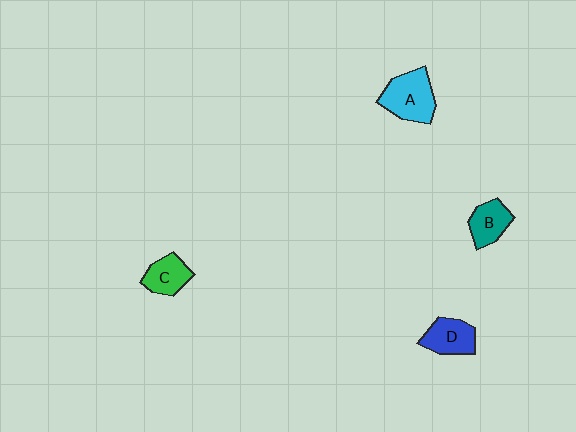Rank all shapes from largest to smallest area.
From largest to smallest: A (cyan), D (blue), B (teal), C (green).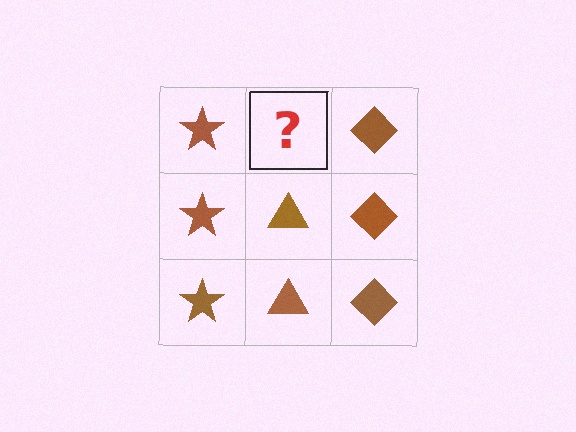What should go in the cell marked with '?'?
The missing cell should contain a brown triangle.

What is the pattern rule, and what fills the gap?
The rule is that each column has a consistent shape. The gap should be filled with a brown triangle.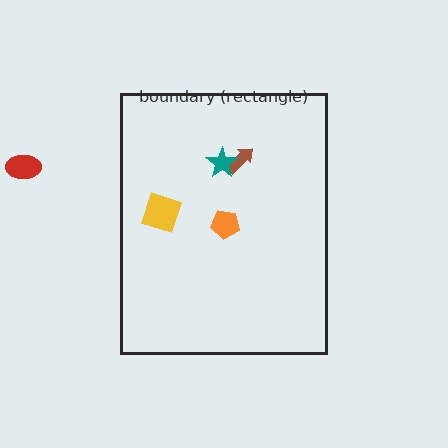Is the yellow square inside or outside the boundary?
Inside.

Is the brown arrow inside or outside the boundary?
Inside.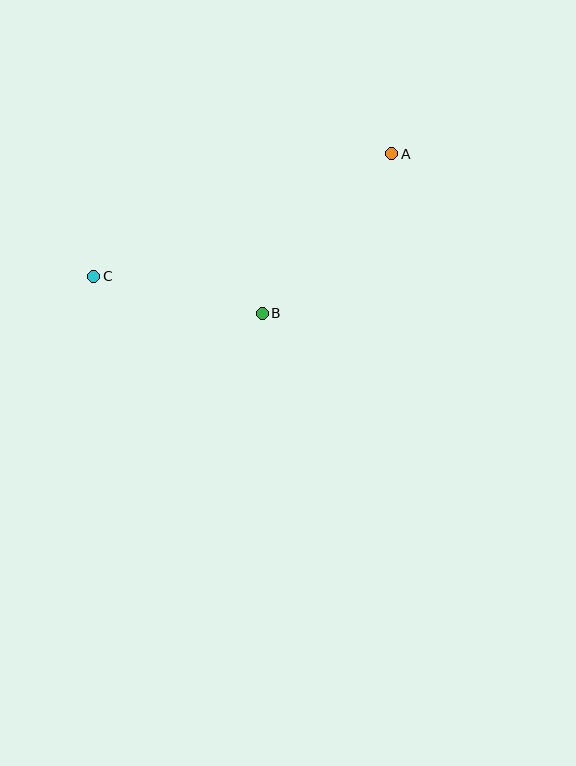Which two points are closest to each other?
Points B and C are closest to each other.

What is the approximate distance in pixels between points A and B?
The distance between A and B is approximately 205 pixels.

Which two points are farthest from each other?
Points A and C are farthest from each other.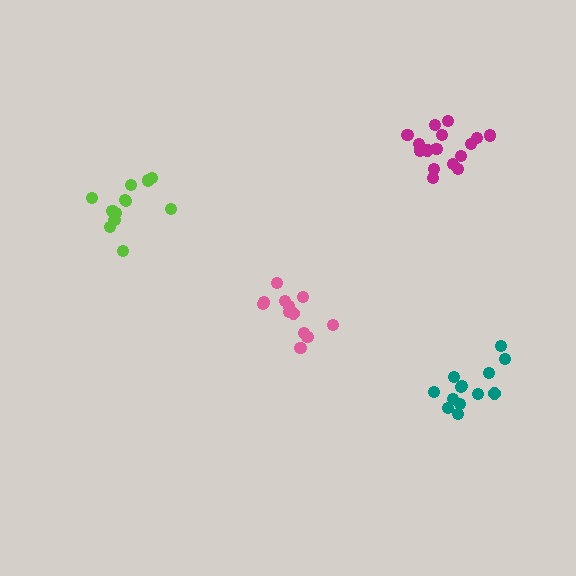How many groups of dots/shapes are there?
There are 4 groups.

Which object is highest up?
The magenta cluster is topmost.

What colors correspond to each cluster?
The clusters are colored: teal, pink, magenta, lime.